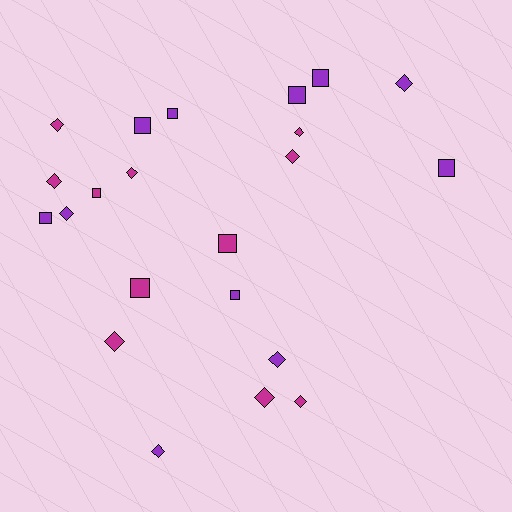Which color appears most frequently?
Purple, with 11 objects.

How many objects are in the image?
There are 22 objects.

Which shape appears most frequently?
Diamond, with 12 objects.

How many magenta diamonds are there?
There are 8 magenta diamonds.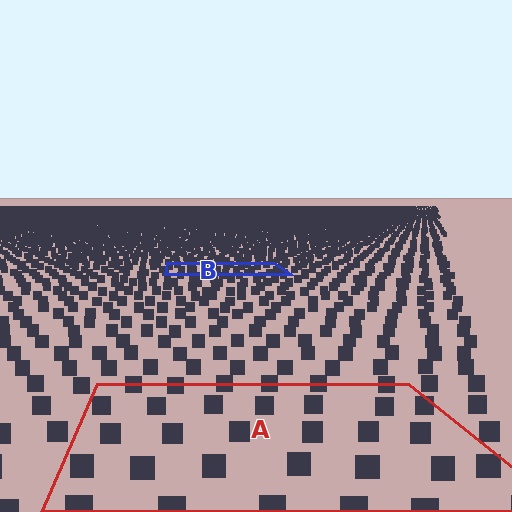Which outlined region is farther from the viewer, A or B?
Region B is farther from the viewer — the texture elements inside it appear smaller and more densely packed.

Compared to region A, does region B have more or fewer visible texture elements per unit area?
Region B has more texture elements per unit area — they are packed more densely because it is farther away.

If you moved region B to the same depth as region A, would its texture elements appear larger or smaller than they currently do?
They would appear larger. At a closer depth, the same texture elements are projected at a bigger on-screen size.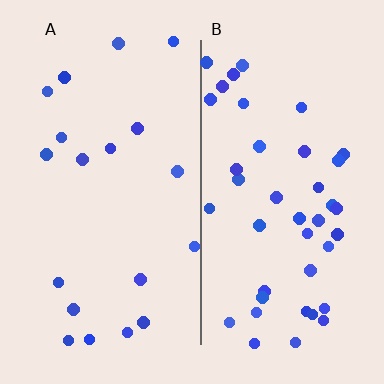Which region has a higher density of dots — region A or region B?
B (the right).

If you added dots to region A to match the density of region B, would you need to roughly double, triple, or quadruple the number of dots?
Approximately double.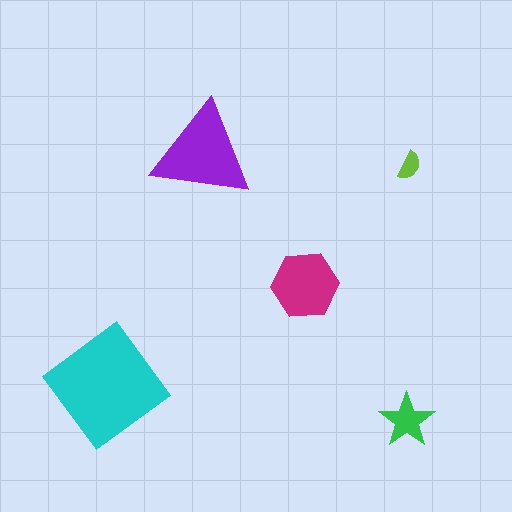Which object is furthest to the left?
The cyan diamond is leftmost.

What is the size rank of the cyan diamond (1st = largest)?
1st.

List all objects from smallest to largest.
The lime semicircle, the green star, the magenta hexagon, the purple triangle, the cyan diamond.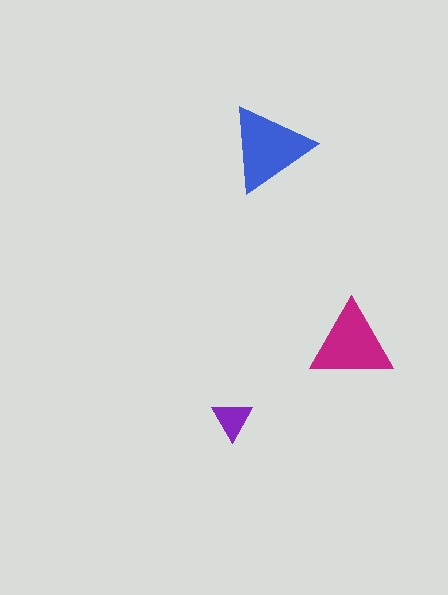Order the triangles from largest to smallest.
the blue one, the magenta one, the purple one.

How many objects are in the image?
There are 3 objects in the image.